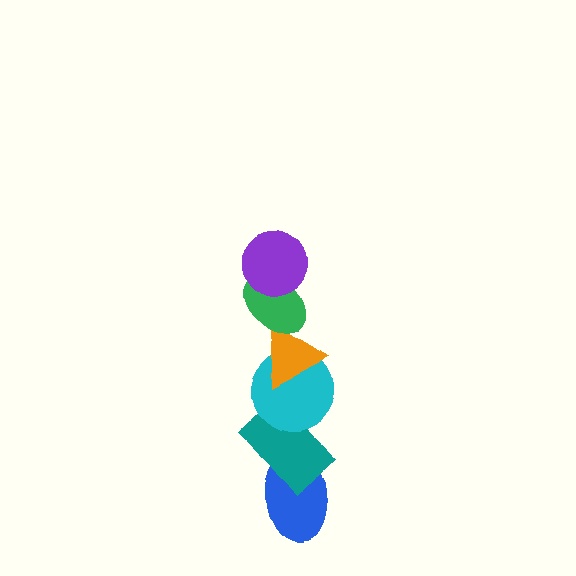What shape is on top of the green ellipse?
The purple circle is on top of the green ellipse.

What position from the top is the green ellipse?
The green ellipse is 2nd from the top.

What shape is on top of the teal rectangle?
The cyan circle is on top of the teal rectangle.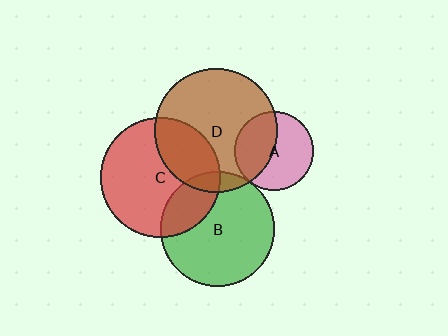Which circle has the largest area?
Circle D (brown).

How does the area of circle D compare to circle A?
Approximately 2.4 times.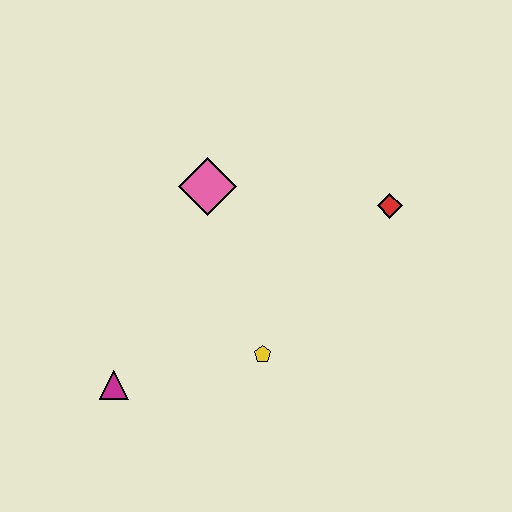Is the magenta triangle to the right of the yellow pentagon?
No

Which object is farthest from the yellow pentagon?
The red diamond is farthest from the yellow pentagon.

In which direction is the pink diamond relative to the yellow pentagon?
The pink diamond is above the yellow pentagon.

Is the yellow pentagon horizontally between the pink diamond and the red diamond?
Yes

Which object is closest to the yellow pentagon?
The magenta triangle is closest to the yellow pentagon.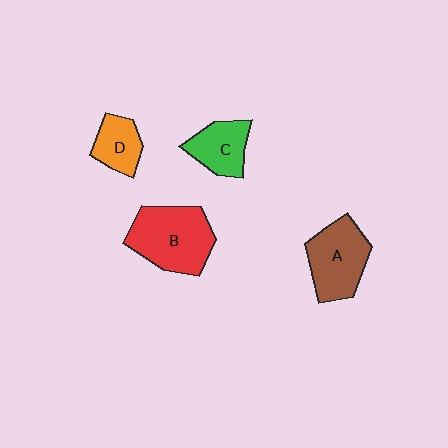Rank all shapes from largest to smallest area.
From largest to smallest: B (red), A (brown), C (green), D (orange).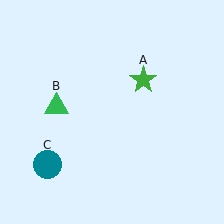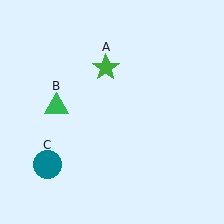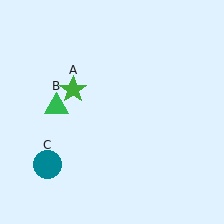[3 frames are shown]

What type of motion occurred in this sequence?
The green star (object A) rotated counterclockwise around the center of the scene.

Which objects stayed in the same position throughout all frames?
Green triangle (object B) and teal circle (object C) remained stationary.